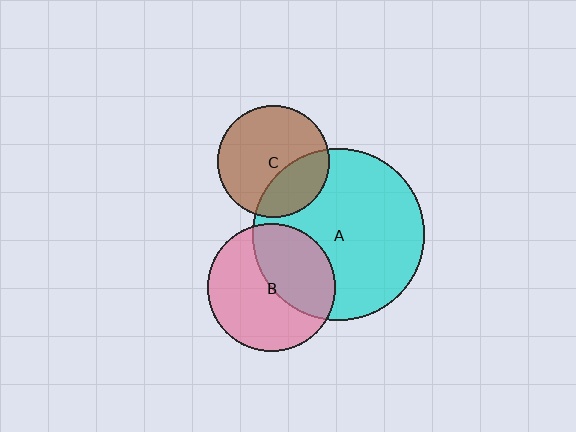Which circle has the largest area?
Circle A (cyan).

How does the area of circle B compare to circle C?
Approximately 1.3 times.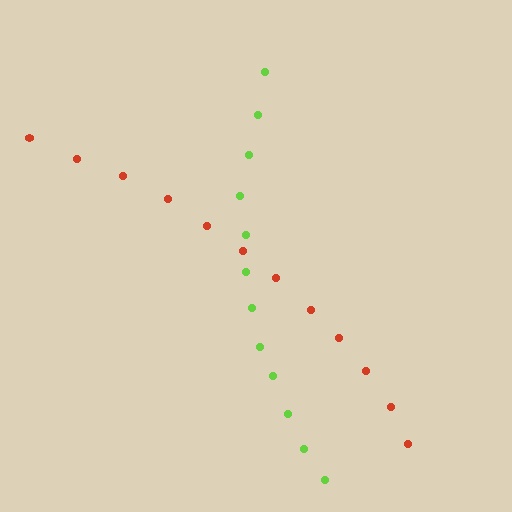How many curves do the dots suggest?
There are 2 distinct paths.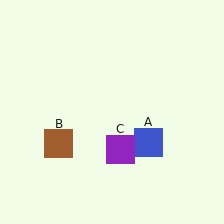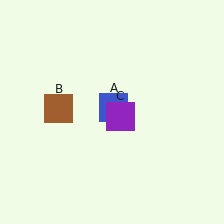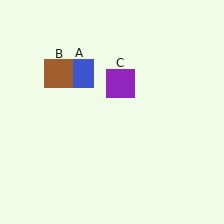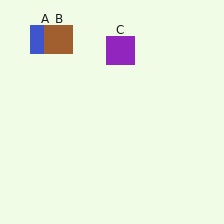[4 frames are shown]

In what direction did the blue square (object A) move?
The blue square (object A) moved up and to the left.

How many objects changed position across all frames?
3 objects changed position: blue square (object A), brown square (object B), purple square (object C).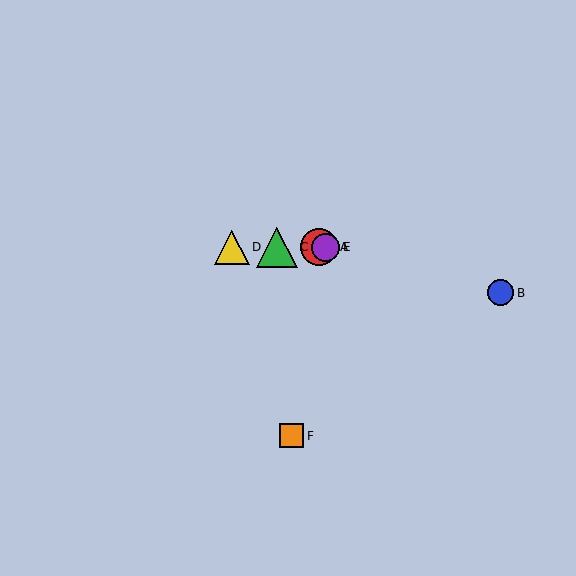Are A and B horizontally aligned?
No, A is at y≈247 and B is at y≈293.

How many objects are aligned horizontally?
4 objects (A, C, D, E) are aligned horizontally.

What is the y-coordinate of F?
Object F is at y≈436.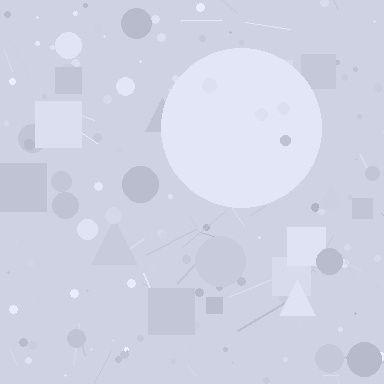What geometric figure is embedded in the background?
A circle is embedded in the background.